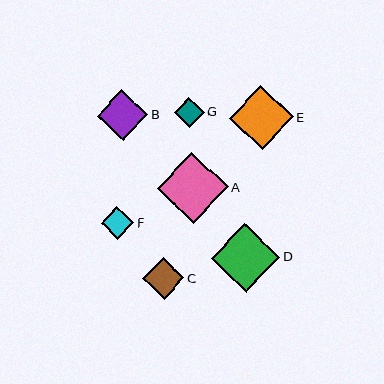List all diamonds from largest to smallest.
From largest to smallest: A, D, E, B, C, F, G.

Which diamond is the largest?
Diamond A is the largest with a size of approximately 71 pixels.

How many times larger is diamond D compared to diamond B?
Diamond D is approximately 1.4 times the size of diamond B.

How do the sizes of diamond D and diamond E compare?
Diamond D and diamond E are approximately the same size.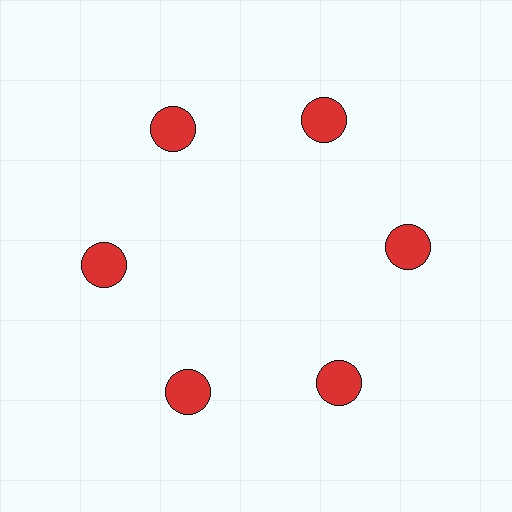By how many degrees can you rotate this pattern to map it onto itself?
The pattern maps onto itself every 60 degrees of rotation.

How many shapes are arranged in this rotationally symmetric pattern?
There are 6 shapes, arranged in 6 groups of 1.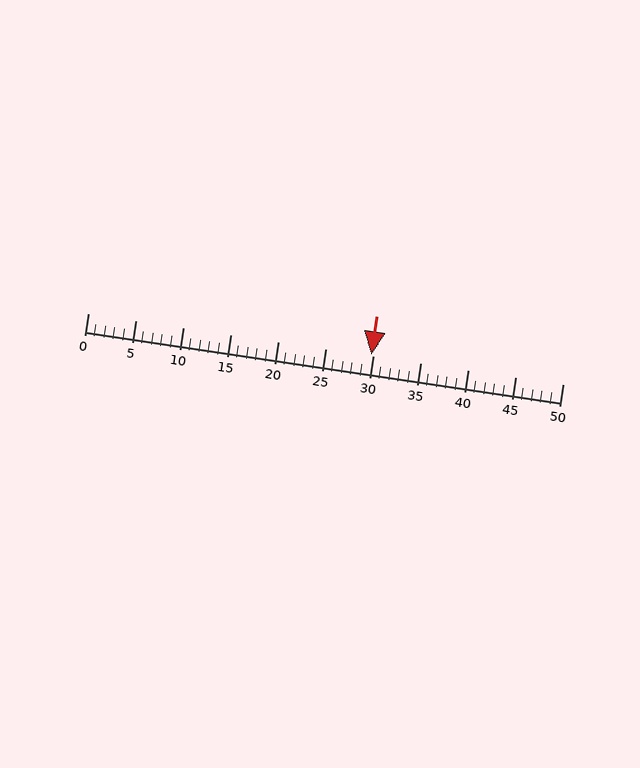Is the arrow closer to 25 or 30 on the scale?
The arrow is closer to 30.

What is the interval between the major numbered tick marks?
The major tick marks are spaced 5 units apart.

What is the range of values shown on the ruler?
The ruler shows values from 0 to 50.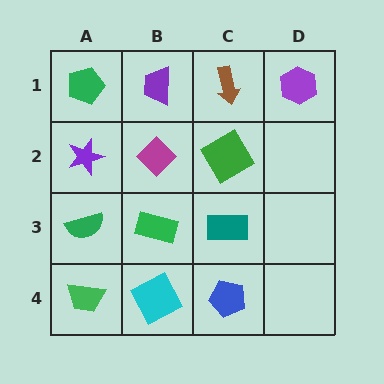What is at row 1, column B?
A purple trapezoid.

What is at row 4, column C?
A blue pentagon.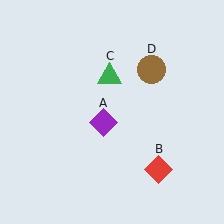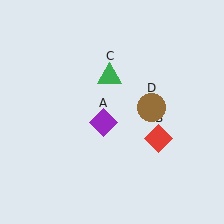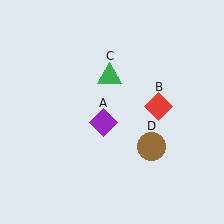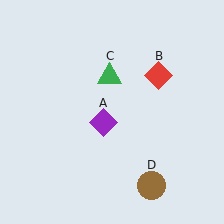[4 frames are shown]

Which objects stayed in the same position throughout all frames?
Purple diamond (object A) and green triangle (object C) remained stationary.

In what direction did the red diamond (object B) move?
The red diamond (object B) moved up.